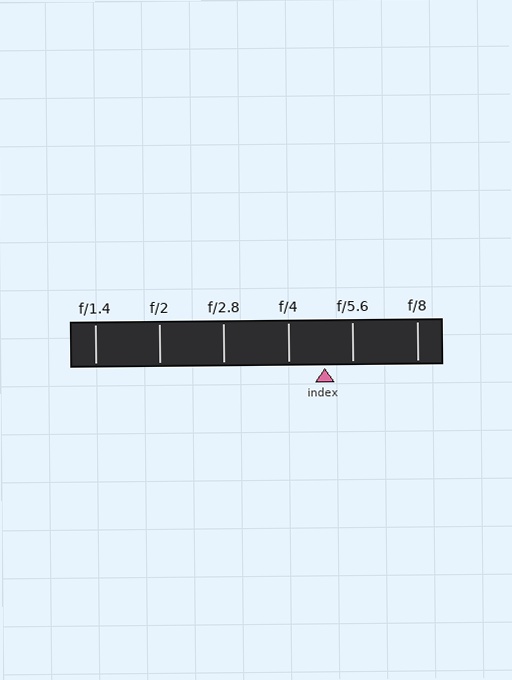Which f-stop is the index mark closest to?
The index mark is closest to f/5.6.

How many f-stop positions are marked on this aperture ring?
There are 6 f-stop positions marked.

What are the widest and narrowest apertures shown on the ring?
The widest aperture shown is f/1.4 and the narrowest is f/8.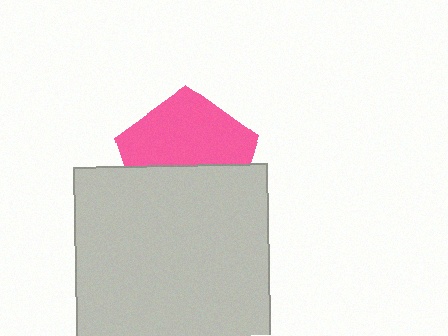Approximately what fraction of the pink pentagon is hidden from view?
Roughly 46% of the pink pentagon is hidden behind the light gray square.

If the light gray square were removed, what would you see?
You would see the complete pink pentagon.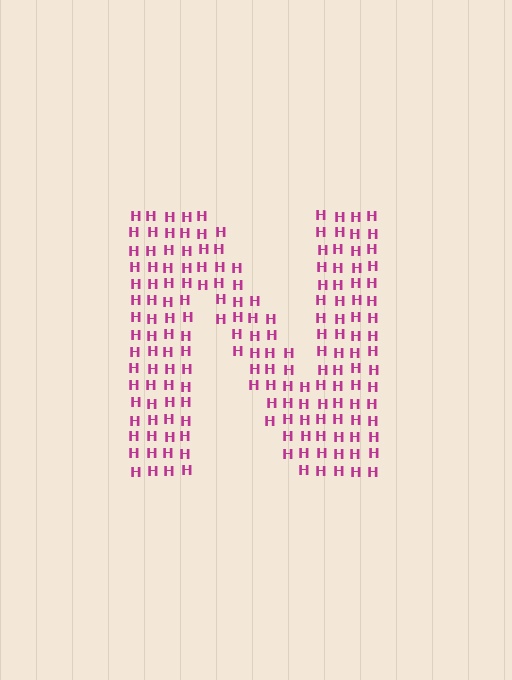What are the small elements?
The small elements are letter H's.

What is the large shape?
The large shape is the letter N.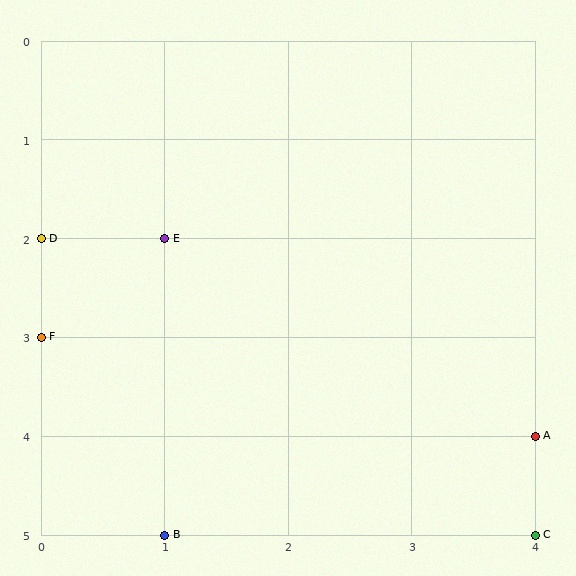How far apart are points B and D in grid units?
Points B and D are 1 column and 3 rows apart (about 3.2 grid units diagonally).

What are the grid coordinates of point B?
Point B is at grid coordinates (1, 5).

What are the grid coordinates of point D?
Point D is at grid coordinates (0, 2).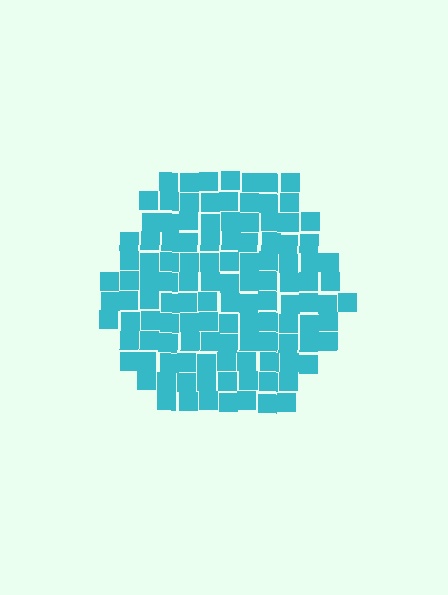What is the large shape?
The large shape is a hexagon.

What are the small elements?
The small elements are squares.